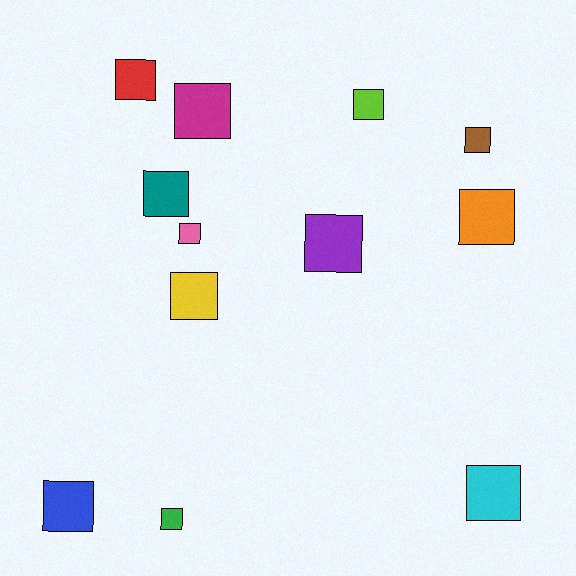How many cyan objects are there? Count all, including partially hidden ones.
There is 1 cyan object.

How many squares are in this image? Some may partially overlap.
There are 12 squares.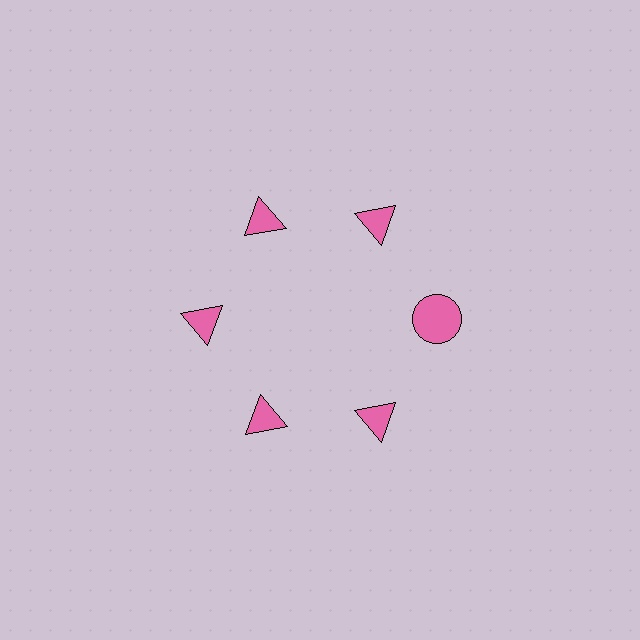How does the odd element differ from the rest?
It has a different shape: circle instead of triangle.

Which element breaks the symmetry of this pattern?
The pink circle at roughly the 3 o'clock position breaks the symmetry. All other shapes are pink triangles.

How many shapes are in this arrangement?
There are 6 shapes arranged in a ring pattern.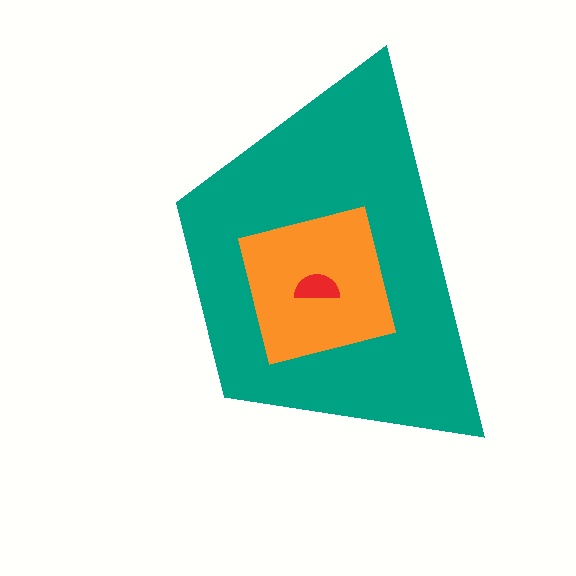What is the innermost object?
The red semicircle.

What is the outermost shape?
The teal trapezoid.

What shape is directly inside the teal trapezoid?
The orange square.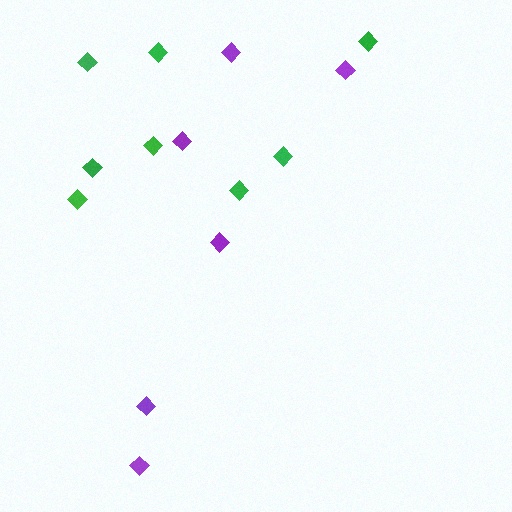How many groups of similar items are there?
There are 2 groups: one group of purple diamonds (6) and one group of green diamonds (8).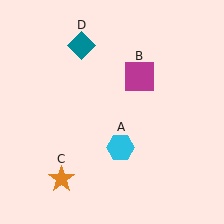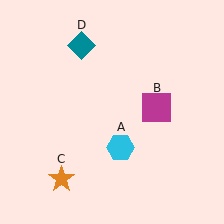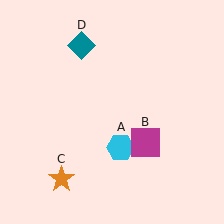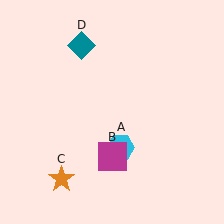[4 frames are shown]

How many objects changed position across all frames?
1 object changed position: magenta square (object B).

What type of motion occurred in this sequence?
The magenta square (object B) rotated clockwise around the center of the scene.